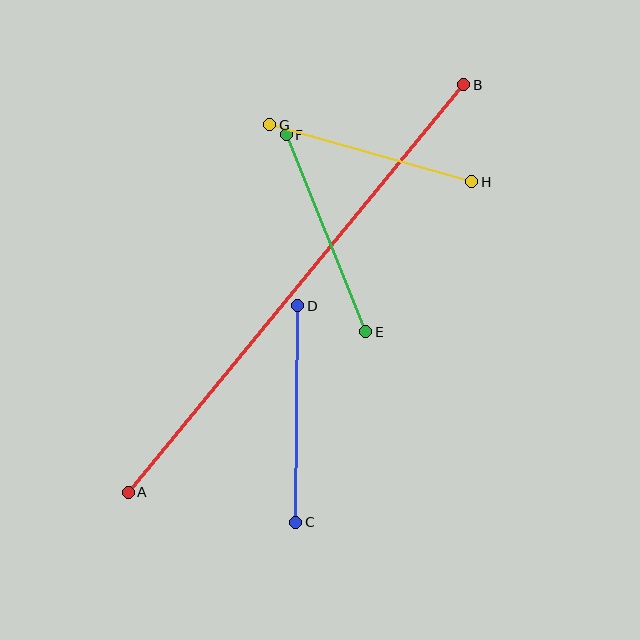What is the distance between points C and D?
The distance is approximately 216 pixels.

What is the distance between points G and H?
The distance is approximately 210 pixels.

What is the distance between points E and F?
The distance is approximately 212 pixels.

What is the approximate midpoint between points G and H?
The midpoint is at approximately (371, 153) pixels.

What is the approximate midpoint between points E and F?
The midpoint is at approximately (326, 233) pixels.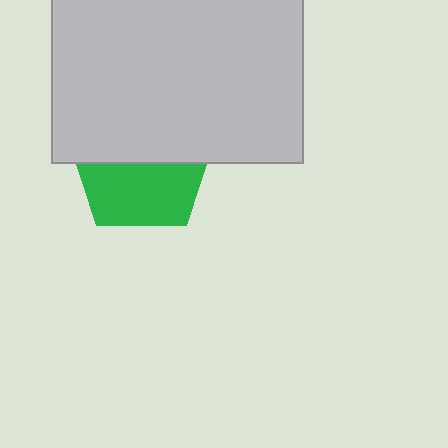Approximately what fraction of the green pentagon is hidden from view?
Roughly 51% of the green pentagon is hidden behind the light gray rectangle.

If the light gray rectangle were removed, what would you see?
You would see the complete green pentagon.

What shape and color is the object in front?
The object in front is a light gray rectangle.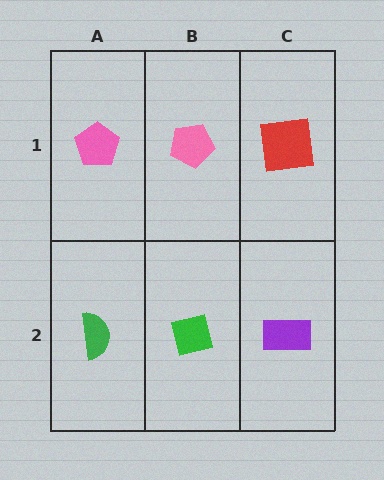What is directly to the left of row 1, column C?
A pink pentagon.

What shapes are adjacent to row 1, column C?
A purple rectangle (row 2, column C), a pink pentagon (row 1, column B).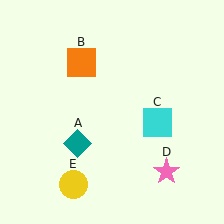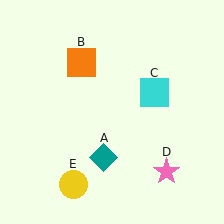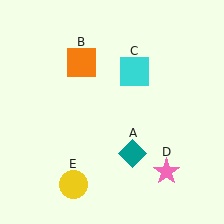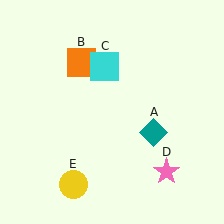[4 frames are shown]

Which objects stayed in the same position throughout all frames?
Orange square (object B) and pink star (object D) and yellow circle (object E) remained stationary.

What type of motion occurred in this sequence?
The teal diamond (object A), cyan square (object C) rotated counterclockwise around the center of the scene.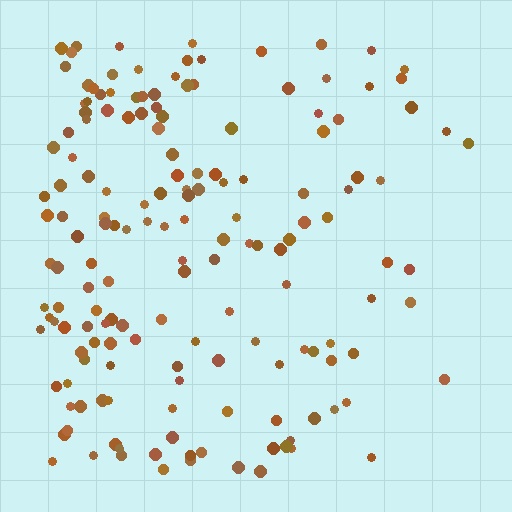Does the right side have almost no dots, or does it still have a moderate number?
Still a moderate number, just noticeably fewer than the left.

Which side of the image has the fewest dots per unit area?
The right.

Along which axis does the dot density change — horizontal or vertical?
Horizontal.